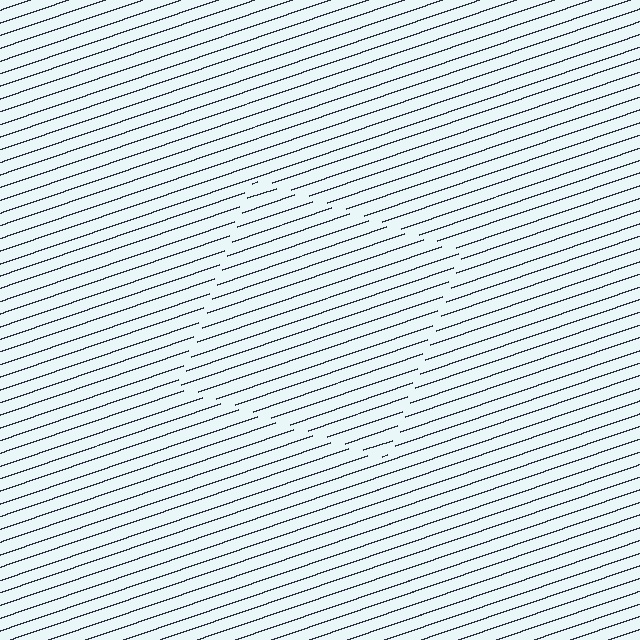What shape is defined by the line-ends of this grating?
An illusory square. The interior of the shape contains the same grating, shifted by half a period — the contour is defined by the phase discontinuity where line-ends from the inner and outer gratings abut.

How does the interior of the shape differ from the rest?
The interior of the shape contains the same grating, shifted by half a period — the contour is defined by the phase discontinuity where line-ends from the inner and outer gratings abut.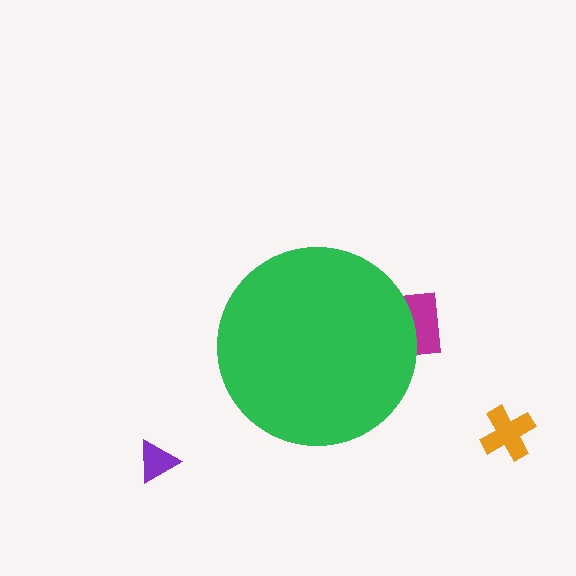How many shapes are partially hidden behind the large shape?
1 shape is partially hidden.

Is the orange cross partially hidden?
No, the orange cross is fully visible.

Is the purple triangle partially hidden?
No, the purple triangle is fully visible.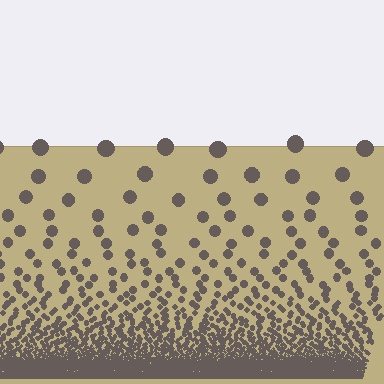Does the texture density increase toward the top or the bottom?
Density increases toward the bottom.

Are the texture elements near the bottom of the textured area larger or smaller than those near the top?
Smaller. The gradient is inverted — elements near the bottom are smaller and denser.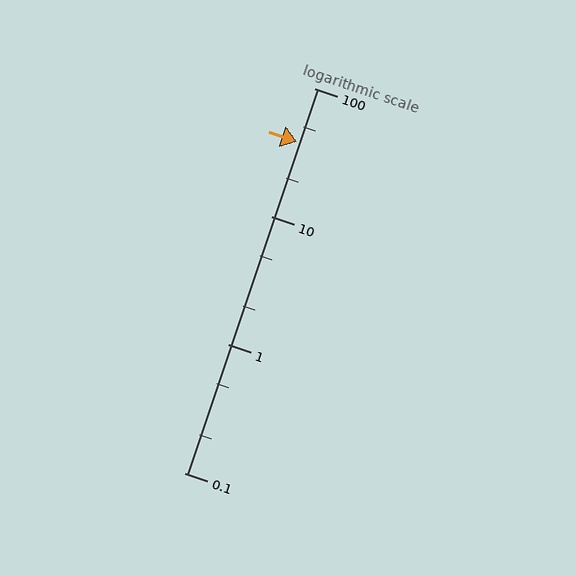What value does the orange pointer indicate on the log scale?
The pointer indicates approximately 38.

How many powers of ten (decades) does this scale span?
The scale spans 3 decades, from 0.1 to 100.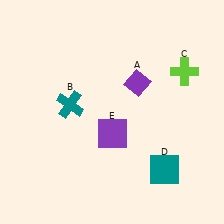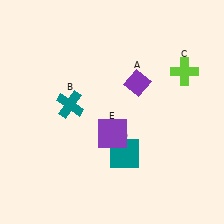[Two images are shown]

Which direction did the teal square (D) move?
The teal square (D) moved left.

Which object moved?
The teal square (D) moved left.